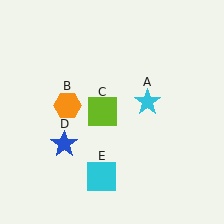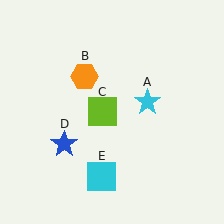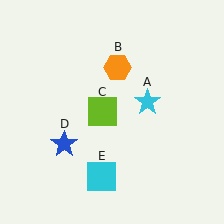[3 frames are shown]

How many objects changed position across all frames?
1 object changed position: orange hexagon (object B).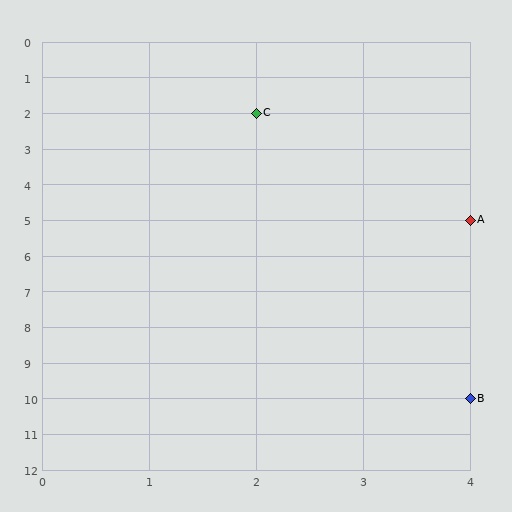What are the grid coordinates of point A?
Point A is at grid coordinates (4, 5).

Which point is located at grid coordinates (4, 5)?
Point A is at (4, 5).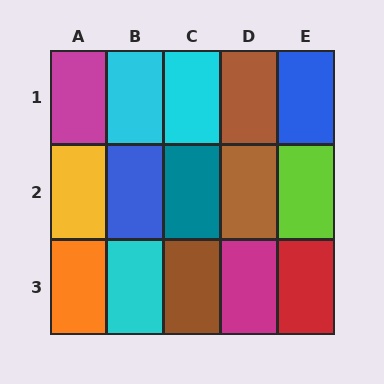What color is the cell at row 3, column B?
Cyan.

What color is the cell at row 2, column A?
Yellow.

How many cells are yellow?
1 cell is yellow.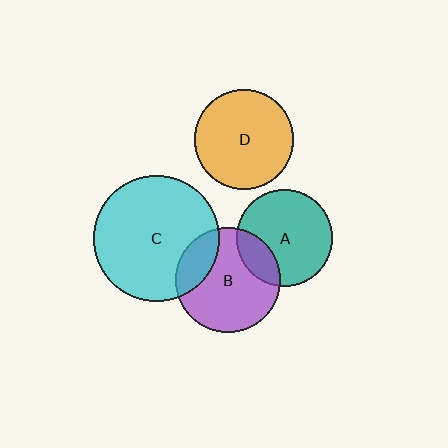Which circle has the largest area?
Circle C (cyan).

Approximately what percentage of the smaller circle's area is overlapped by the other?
Approximately 20%.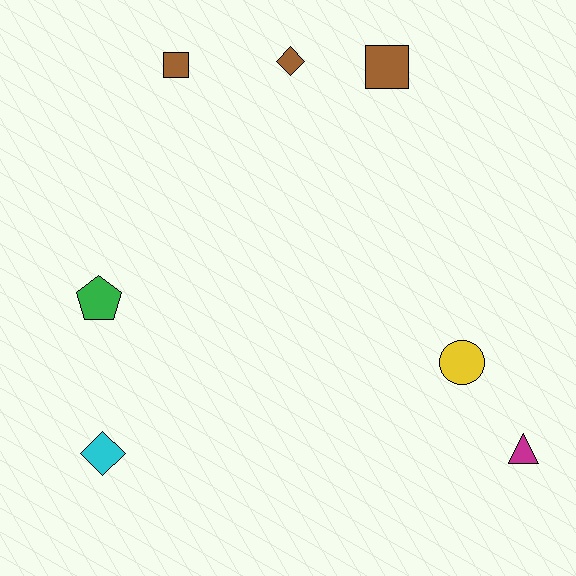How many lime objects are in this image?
There are no lime objects.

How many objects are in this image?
There are 7 objects.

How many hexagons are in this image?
There are no hexagons.